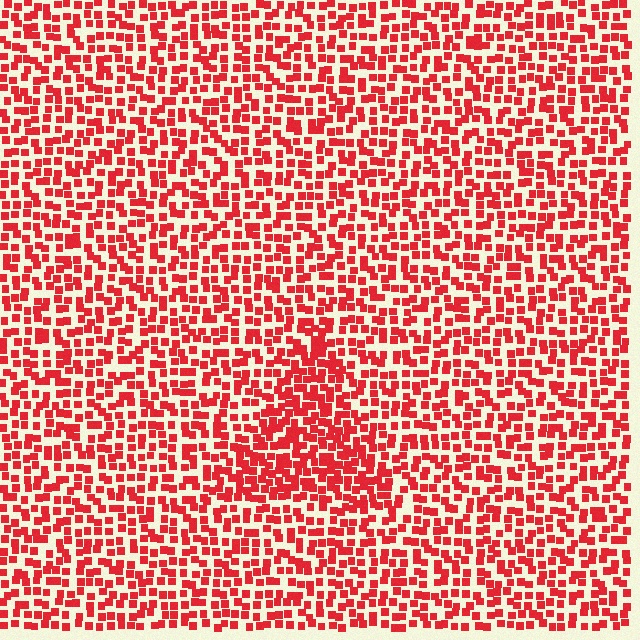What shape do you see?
I see a triangle.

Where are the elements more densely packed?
The elements are more densely packed inside the triangle boundary.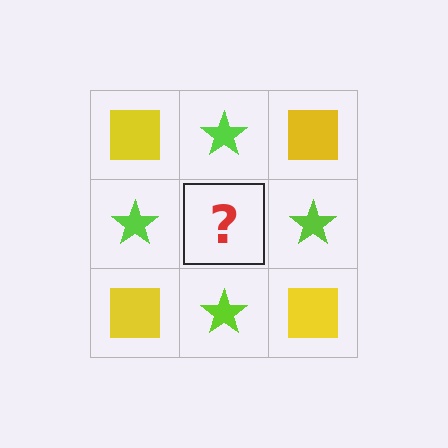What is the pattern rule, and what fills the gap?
The rule is that it alternates yellow square and lime star in a checkerboard pattern. The gap should be filled with a yellow square.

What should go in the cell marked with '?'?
The missing cell should contain a yellow square.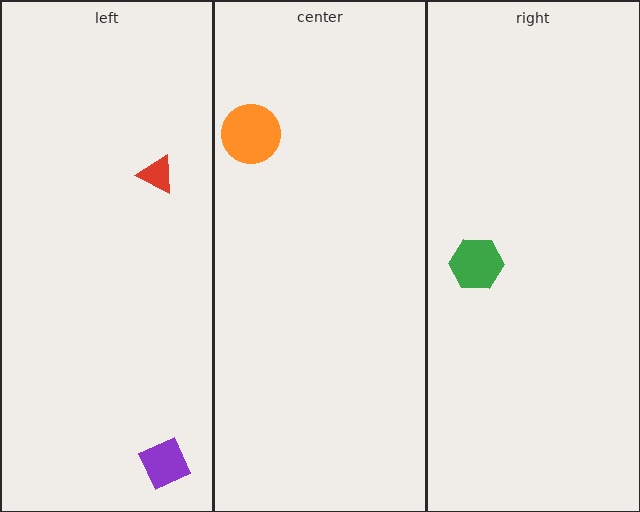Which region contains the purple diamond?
The left region.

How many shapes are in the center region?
1.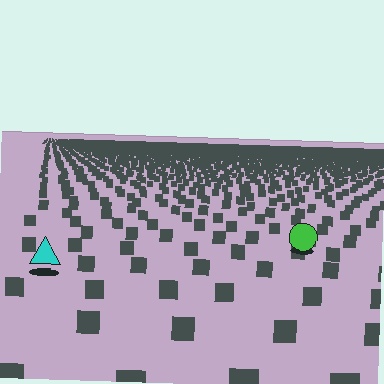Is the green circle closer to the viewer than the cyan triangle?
No. The cyan triangle is closer — you can tell from the texture gradient: the ground texture is coarser near it.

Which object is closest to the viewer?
The cyan triangle is closest. The texture marks near it are larger and more spread out.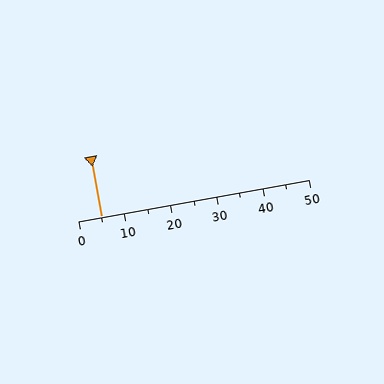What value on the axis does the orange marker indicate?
The marker indicates approximately 5.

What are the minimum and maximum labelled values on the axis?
The axis runs from 0 to 50.